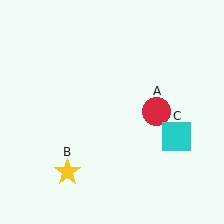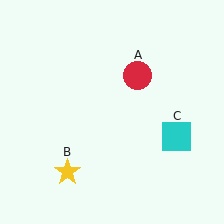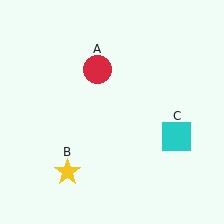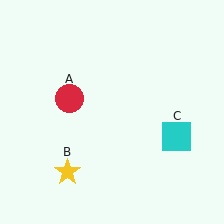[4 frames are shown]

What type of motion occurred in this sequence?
The red circle (object A) rotated counterclockwise around the center of the scene.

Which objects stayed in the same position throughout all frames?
Yellow star (object B) and cyan square (object C) remained stationary.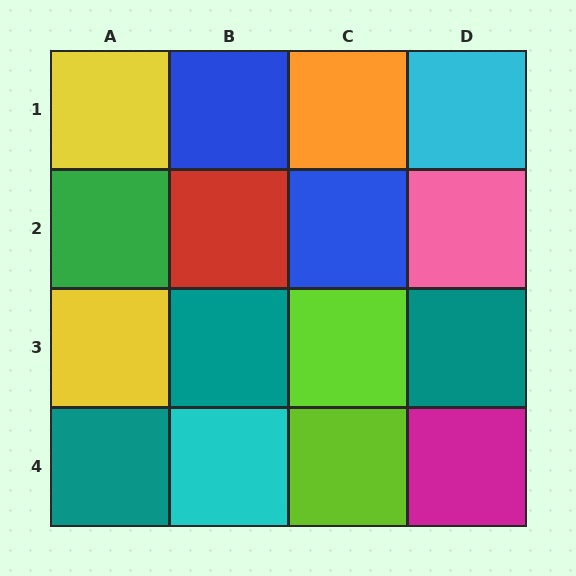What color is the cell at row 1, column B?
Blue.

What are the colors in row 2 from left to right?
Green, red, blue, pink.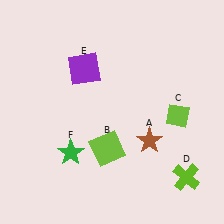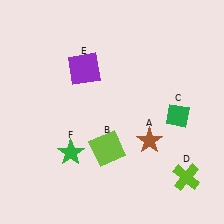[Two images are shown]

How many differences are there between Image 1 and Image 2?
There is 1 difference between the two images.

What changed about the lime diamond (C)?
In Image 1, C is lime. In Image 2, it changed to green.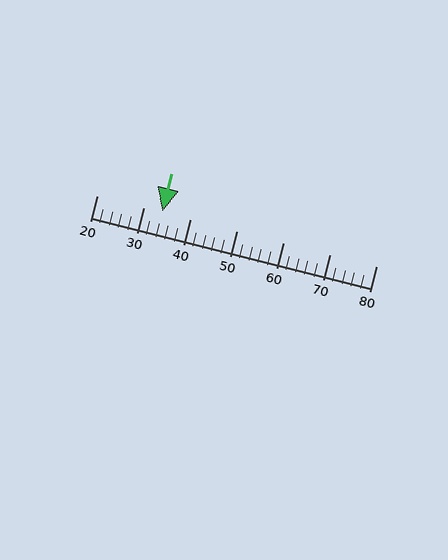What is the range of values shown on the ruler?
The ruler shows values from 20 to 80.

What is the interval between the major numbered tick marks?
The major tick marks are spaced 10 units apart.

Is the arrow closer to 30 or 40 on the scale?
The arrow is closer to 30.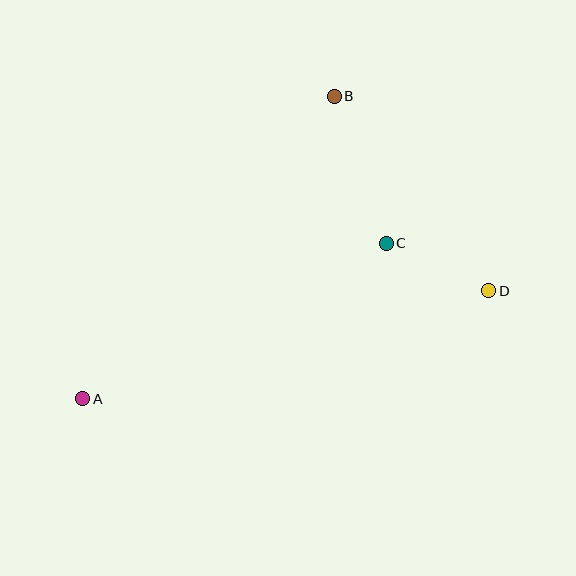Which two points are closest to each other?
Points C and D are closest to each other.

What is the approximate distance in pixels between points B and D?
The distance between B and D is approximately 248 pixels.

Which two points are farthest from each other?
Points A and D are farthest from each other.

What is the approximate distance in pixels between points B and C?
The distance between B and C is approximately 156 pixels.